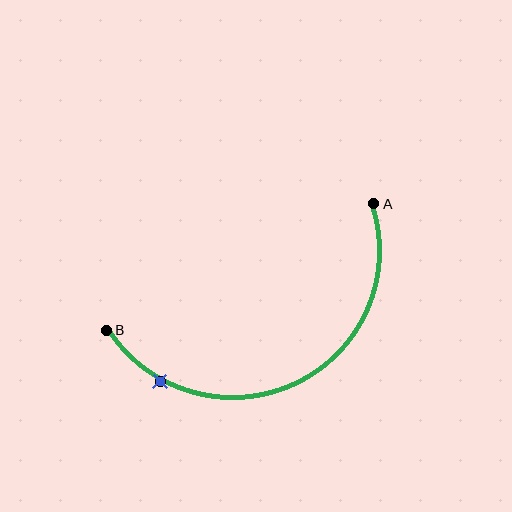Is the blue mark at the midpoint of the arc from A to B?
No. The blue mark lies on the arc but is closer to endpoint B. The arc midpoint would be at the point on the curve equidistant along the arc from both A and B.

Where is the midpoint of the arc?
The arc midpoint is the point on the curve farthest from the straight line joining A and B. It sits below that line.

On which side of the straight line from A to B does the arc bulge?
The arc bulges below the straight line connecting A and B.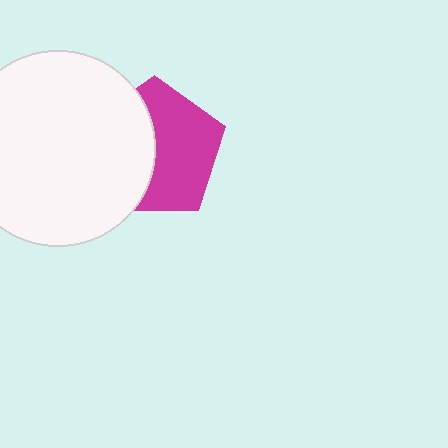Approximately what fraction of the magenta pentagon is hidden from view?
Roughly 45% of the magenta pentagon is hidden behind the white circle.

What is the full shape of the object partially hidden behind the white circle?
The partially hidden object is a magenta pentagon.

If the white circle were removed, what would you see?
You would see the complete magenta pentagon.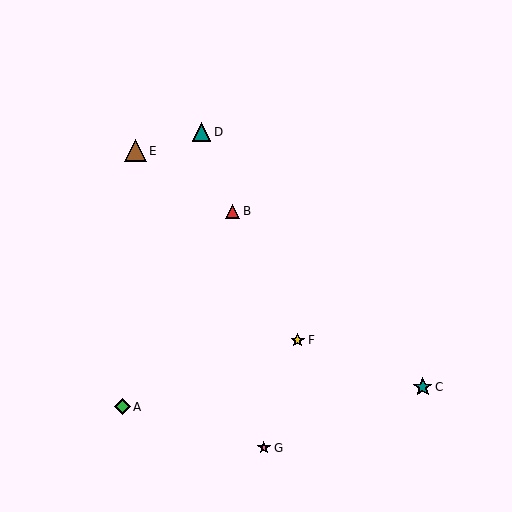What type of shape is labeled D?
Shape D is a teal triangle.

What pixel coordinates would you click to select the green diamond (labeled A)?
Click at (123, 407) to select the green diamond A.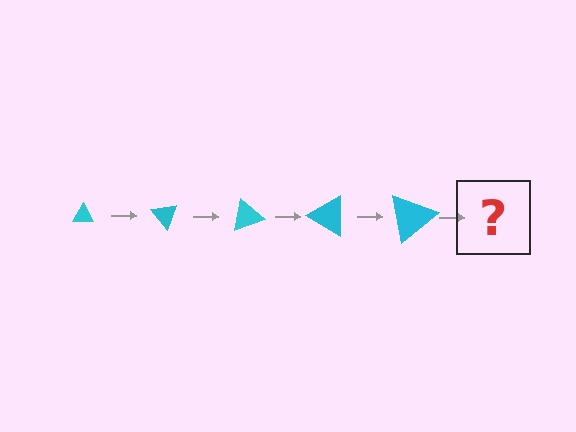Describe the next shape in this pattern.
It should be a triangle, larger than the previous one and rotated 250 degrees from the start.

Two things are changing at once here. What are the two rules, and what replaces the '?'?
The two rules are that the triangle grows larger each step and it rotates 50 degrees each step. The '?' should be a triangle, larger than the previous one and rotated 250 degrees from the start.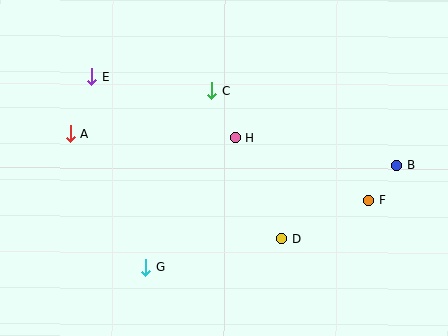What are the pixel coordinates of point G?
Point G is at (145, 267).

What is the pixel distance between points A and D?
The distance between A and D is 236 pixels.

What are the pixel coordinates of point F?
Point F is at (369, 201).